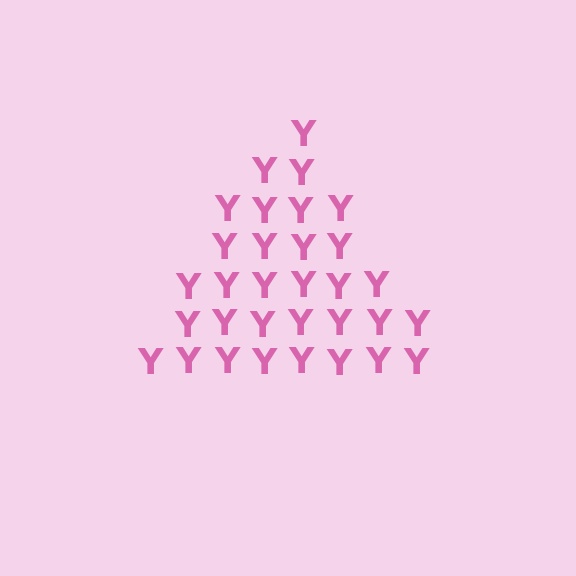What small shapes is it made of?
It is made of small letter Y's.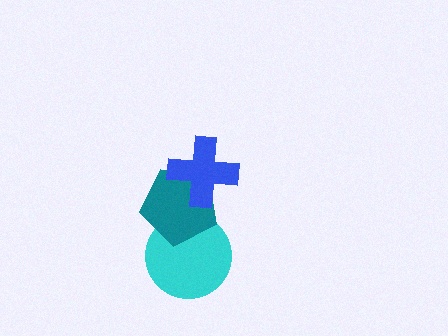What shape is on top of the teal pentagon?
The blue cross is on top of the teal pentagon.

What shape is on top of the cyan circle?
The teal pentagon is on top of the cyan circle.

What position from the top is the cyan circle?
The cyan circle is 3rd from the top.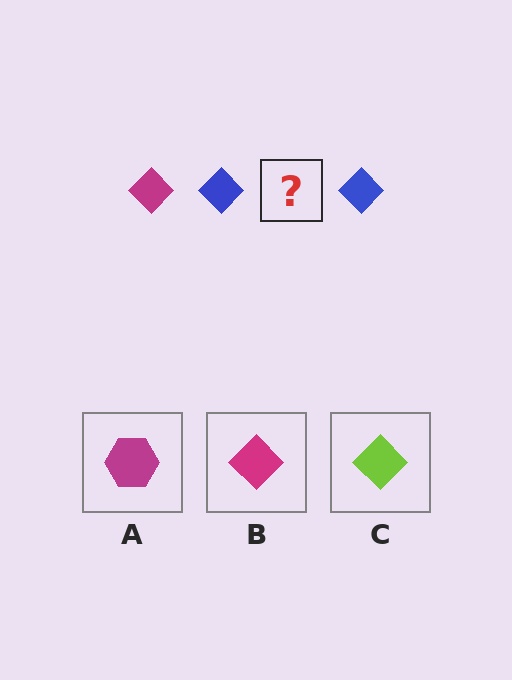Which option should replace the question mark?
Option B.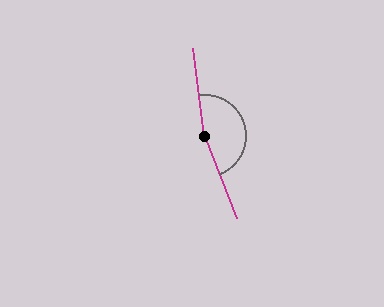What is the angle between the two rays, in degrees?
Approximately 166 degrees.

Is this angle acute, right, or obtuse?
It is obtuse.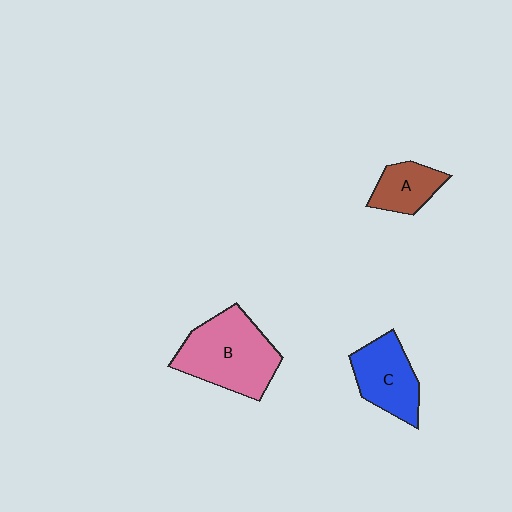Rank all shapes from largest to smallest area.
From largest to smallest: B (pink), C (blue), A (brown).